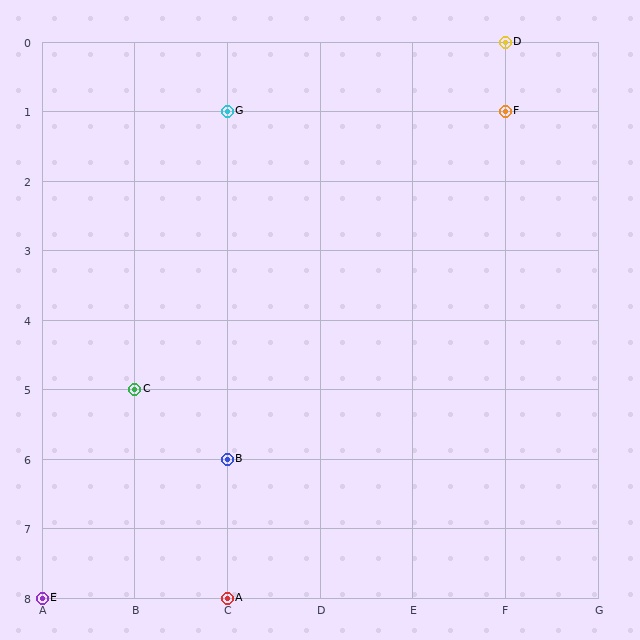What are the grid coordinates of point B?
Point B is at grid coordinates (C, 6).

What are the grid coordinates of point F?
Point F is at grid coordinates (F, 1).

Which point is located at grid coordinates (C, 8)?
Point A is at (C, 8).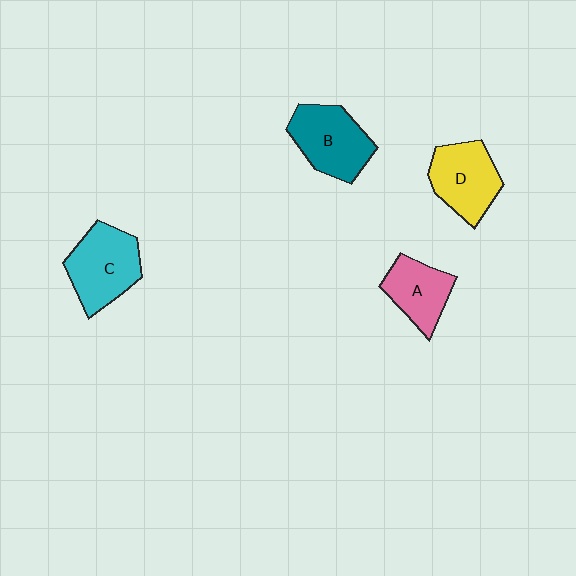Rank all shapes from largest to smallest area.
From largest to smallest: C (cyan), B (teal), D (yellow), A (pink).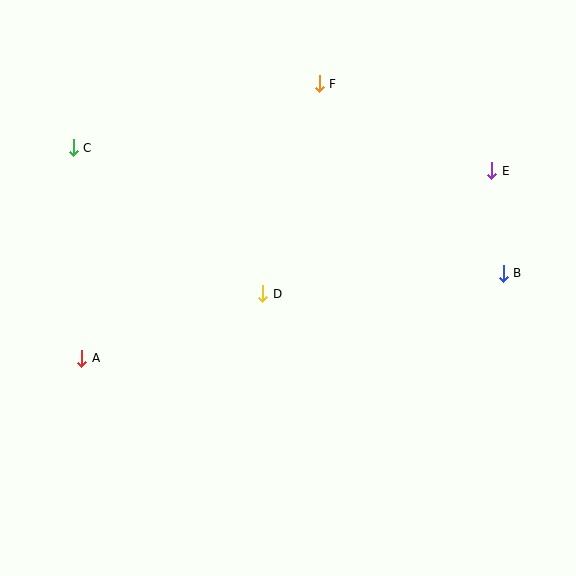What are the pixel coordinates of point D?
Point D is at (263, 294).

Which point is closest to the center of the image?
Point D at (263, 294) is closest to the center.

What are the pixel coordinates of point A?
Point A is at (82, 358).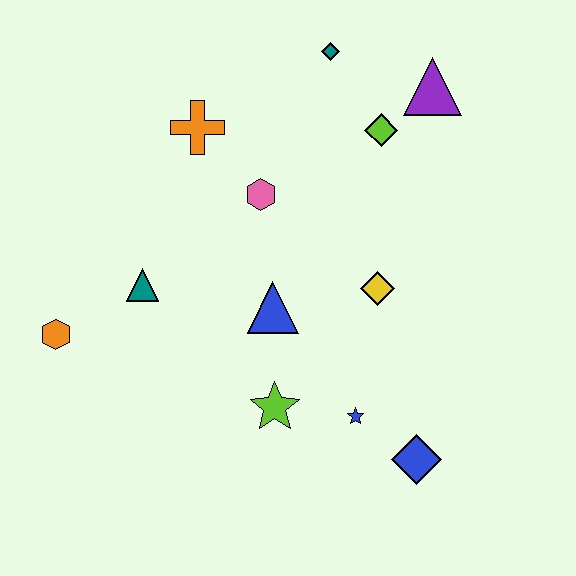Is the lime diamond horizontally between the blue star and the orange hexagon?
No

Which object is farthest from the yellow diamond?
The orange hexagon is farthest from the yellow diamond.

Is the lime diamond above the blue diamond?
Yes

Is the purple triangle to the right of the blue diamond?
Yes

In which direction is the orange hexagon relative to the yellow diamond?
The orange hexagon is to the left of the yellow diamond.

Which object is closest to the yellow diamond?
The blue triangle is closest to the yellow diamond.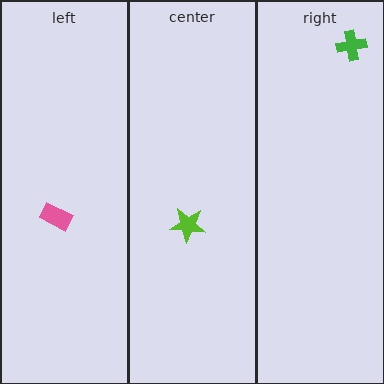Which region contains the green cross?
The right region.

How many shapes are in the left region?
1.